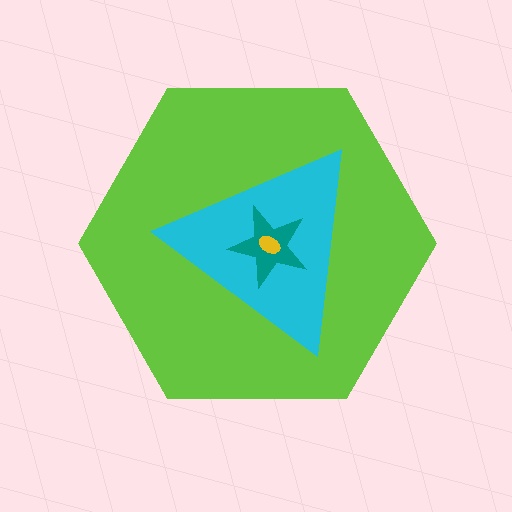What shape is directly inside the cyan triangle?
The teal star.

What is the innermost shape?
The yellow ellipse.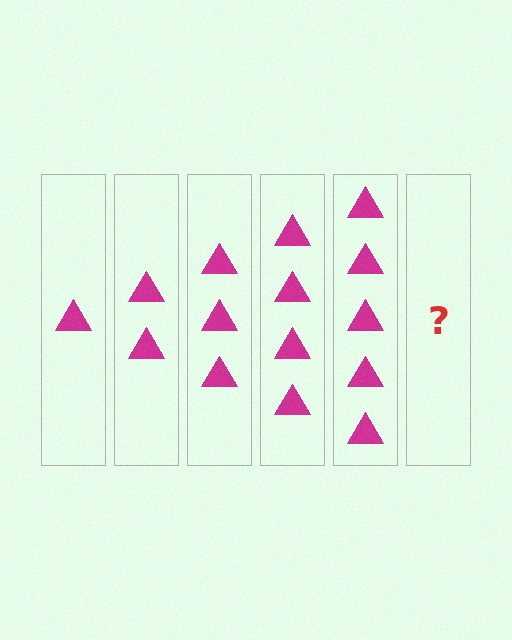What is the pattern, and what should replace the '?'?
The pattern is that each step adds one more triangle. The '?' should be 6 triangles.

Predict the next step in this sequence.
The next step is 6 triangles.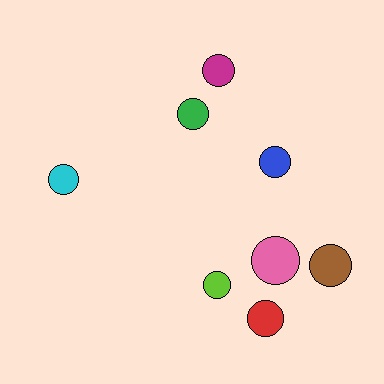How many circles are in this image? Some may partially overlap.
There are 8 circles.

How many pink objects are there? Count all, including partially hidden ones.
There is 1 pink object.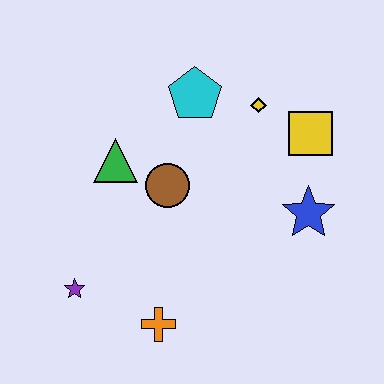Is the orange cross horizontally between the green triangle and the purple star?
No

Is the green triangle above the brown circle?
Yes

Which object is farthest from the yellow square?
The purple star is farthest from the yellow square.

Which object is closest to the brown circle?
The green triangle is closest to the brown circle.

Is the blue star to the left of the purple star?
No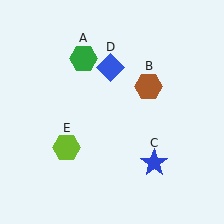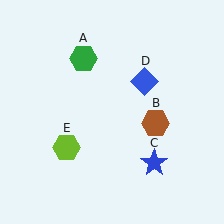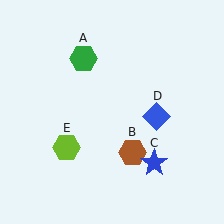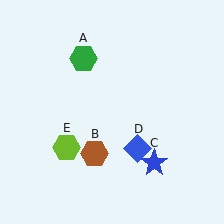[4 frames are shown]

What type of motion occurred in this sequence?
The brown hexagon (object B), blue diamond (object D) rotated clockwise around the center of the scene.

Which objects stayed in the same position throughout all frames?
Green hexagon (object A) and blue star (object C) and lime hexagon (object E) remained stationary.